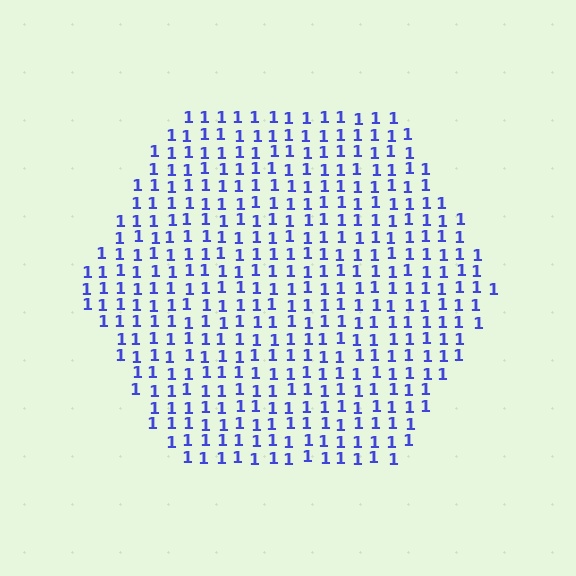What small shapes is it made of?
It is made of small digit 1's.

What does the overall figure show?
The overall figure shows a hexagon.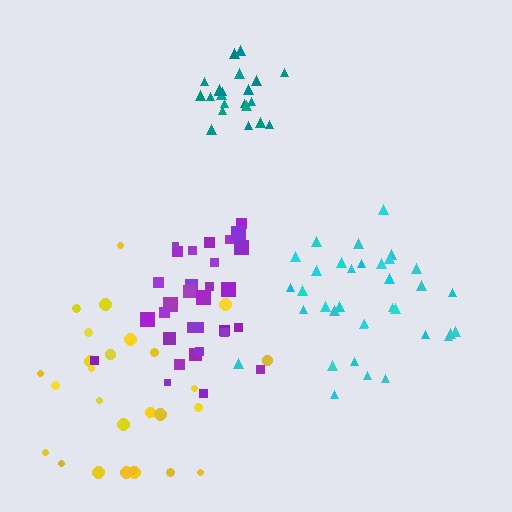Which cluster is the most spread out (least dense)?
Yellow.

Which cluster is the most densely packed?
Teal.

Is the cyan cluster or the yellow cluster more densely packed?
Cyan.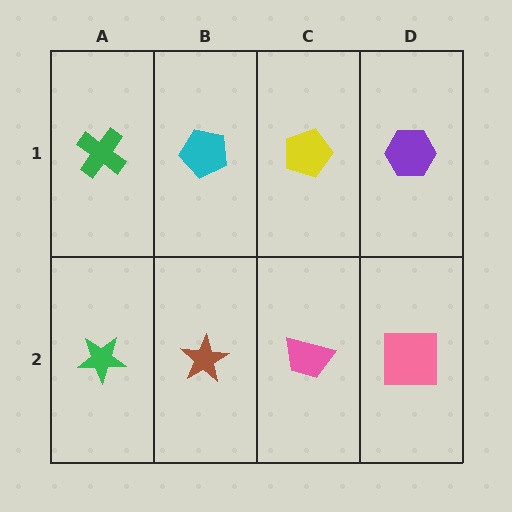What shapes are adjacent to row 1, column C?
A pink trapezoid (row 2, column C), a cyan pentagon (row 1, column B), a purple hexagon (row 1, column D).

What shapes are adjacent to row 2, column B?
A cyan pentagon (row 1, column B), a green star (row 2, column A), a pink trapezoid (row 2, column C).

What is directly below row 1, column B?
A brown star.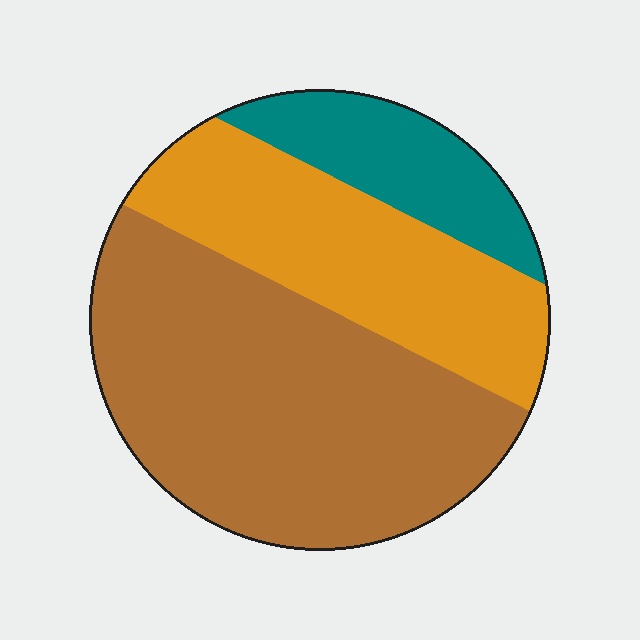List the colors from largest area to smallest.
From largest to smallest: brown, orange, teal.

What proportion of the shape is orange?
Orange takes up about one third (1/3) of the shape.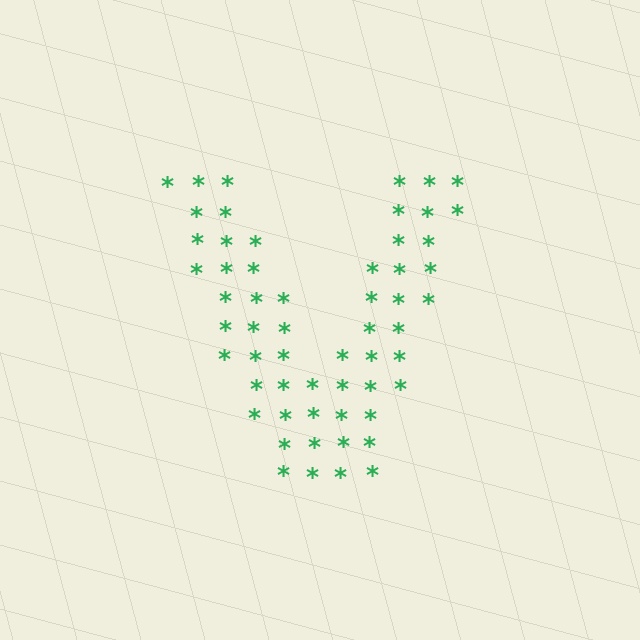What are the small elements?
The small elements are asterisks.